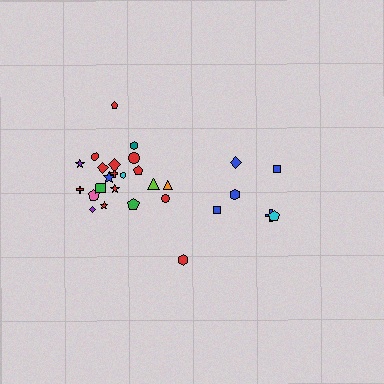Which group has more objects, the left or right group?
The left group.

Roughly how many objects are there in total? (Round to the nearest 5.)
Roughly 30 objects in total.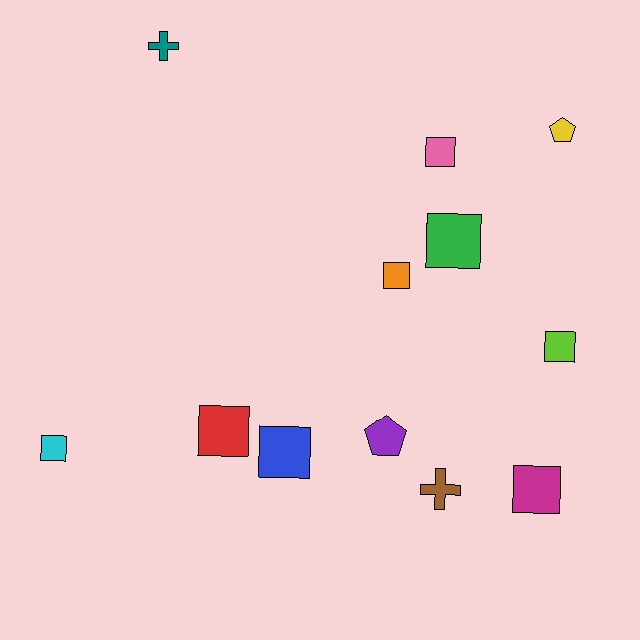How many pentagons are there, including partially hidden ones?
There are 2 pentagons.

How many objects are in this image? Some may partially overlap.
There are 12 objects.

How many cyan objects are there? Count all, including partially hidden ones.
There is 1 cyan object.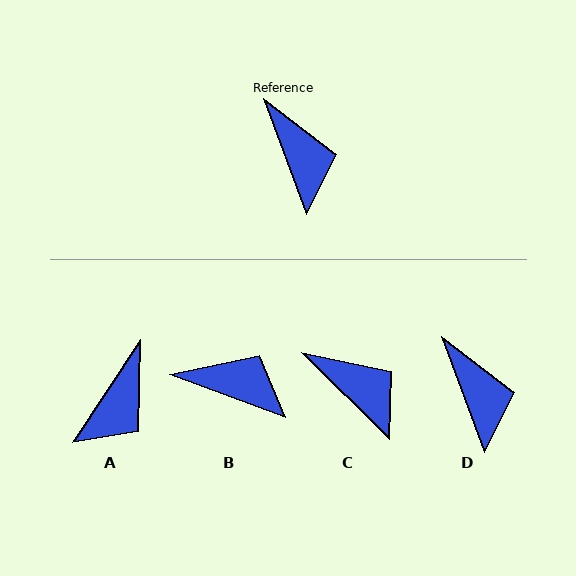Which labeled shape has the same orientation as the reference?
D.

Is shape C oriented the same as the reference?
No, it is off by about 25 degrees.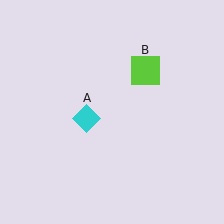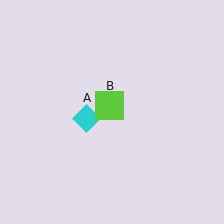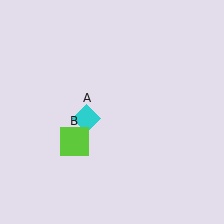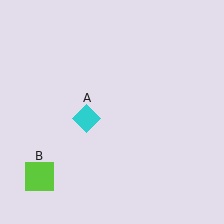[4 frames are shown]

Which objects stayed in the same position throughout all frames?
Cyan diamond (object A) remained stationary.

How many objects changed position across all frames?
1 object changed position: lime square (object B).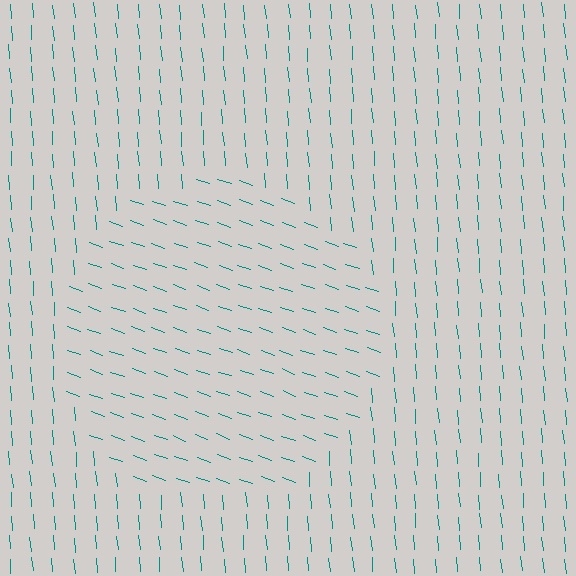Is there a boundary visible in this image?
Yes, there is a texture boundary formed by a change in line orientation.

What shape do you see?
I see a circle.